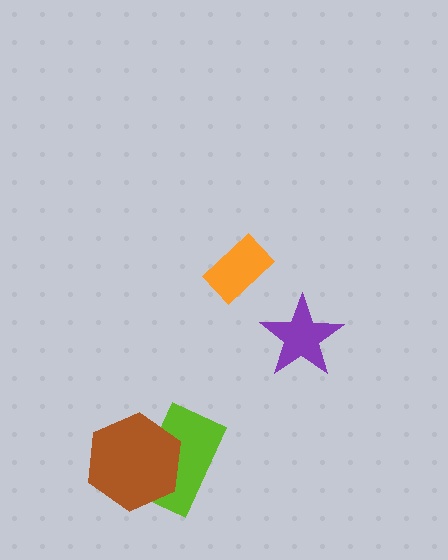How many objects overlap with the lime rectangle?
1 object overlaps with the lime rectangle.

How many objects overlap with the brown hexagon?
1 object overlaps with the brown hexagon.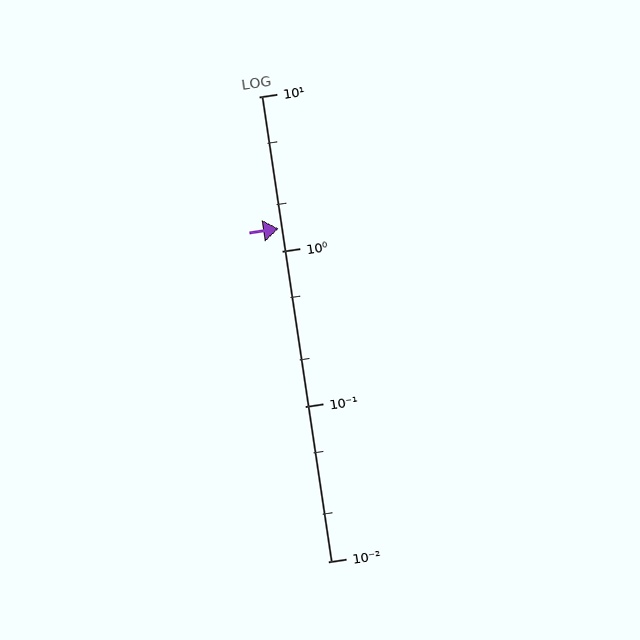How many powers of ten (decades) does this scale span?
The scale spans 3 decades, from 0.01 to 10.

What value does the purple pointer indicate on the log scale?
The pointer indicates approximately 1.4.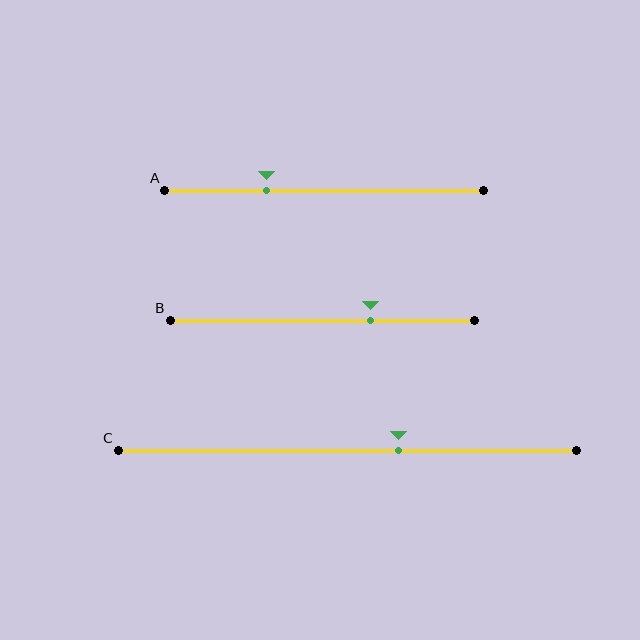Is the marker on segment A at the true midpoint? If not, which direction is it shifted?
No, the marker on segment A is shifted to the left by about 18% of the segment length.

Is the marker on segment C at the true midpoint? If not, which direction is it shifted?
No, the marker on segment C is shifted to the right by about 11% of the segment length.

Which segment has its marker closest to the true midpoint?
Segment C has its marker closest to the true midpoint.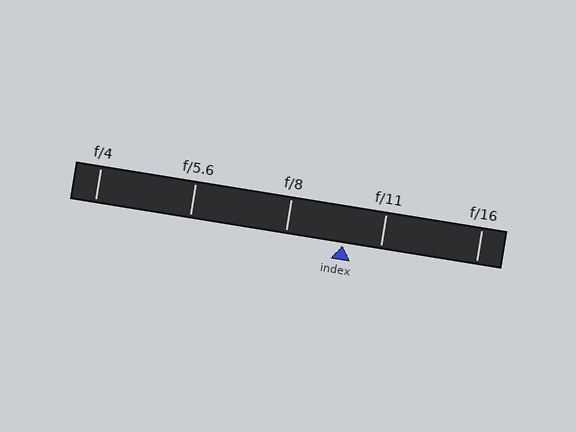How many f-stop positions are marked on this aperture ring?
There are 5 f-stop positions marked.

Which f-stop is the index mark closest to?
The index mark is closest to f/11.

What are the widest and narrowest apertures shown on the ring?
The widest aperture shown is f/4 and the narrowest is f/16.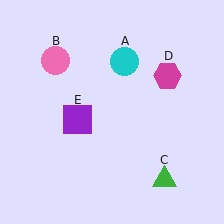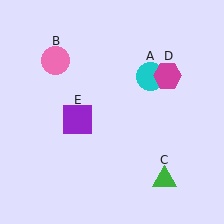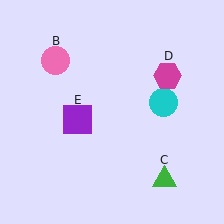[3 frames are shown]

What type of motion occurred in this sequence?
The cyan circle (object A) rotated clockwise around the center of the scene.